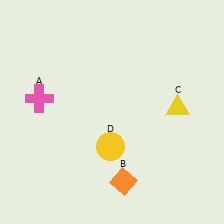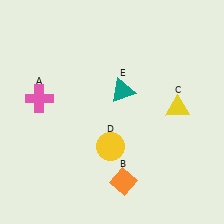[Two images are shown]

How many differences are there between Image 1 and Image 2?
There is 1 difference between the two images.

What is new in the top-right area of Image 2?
A teal triangle (E) was added in the top-right area of Image 2.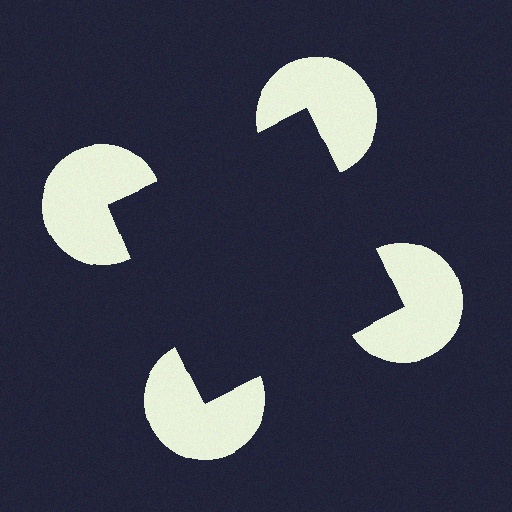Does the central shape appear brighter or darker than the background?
It typically appears slightly darker than the background, even though no actual brightness change is drawn.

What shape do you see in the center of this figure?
An illusory square — its edges are inferred from the aligned wedge cuts in the pac-man discs, not physically drawn.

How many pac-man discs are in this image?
There are 4 — one at each vertex of the illusory square.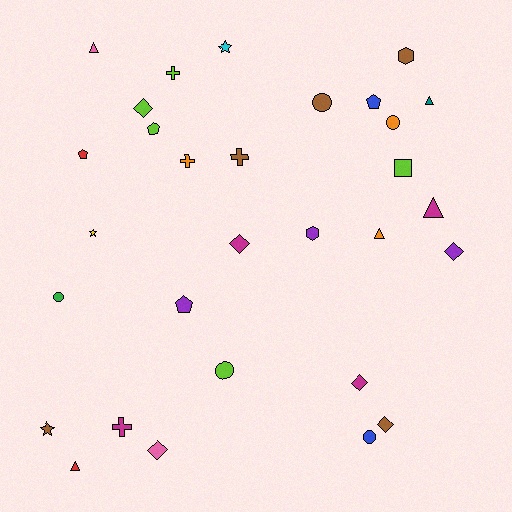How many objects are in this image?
There are 30 objects.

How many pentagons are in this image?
There are 4 pentagons.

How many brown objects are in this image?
There are 5 brown objects.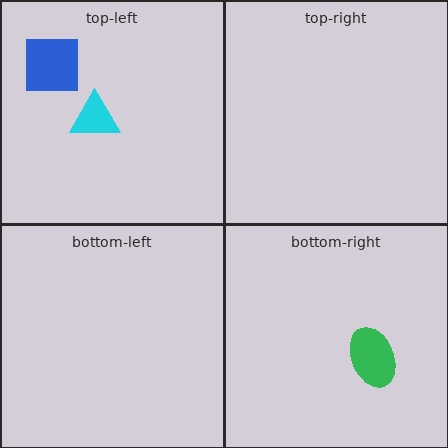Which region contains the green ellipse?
The bottom-right region.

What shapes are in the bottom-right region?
The green ellipse.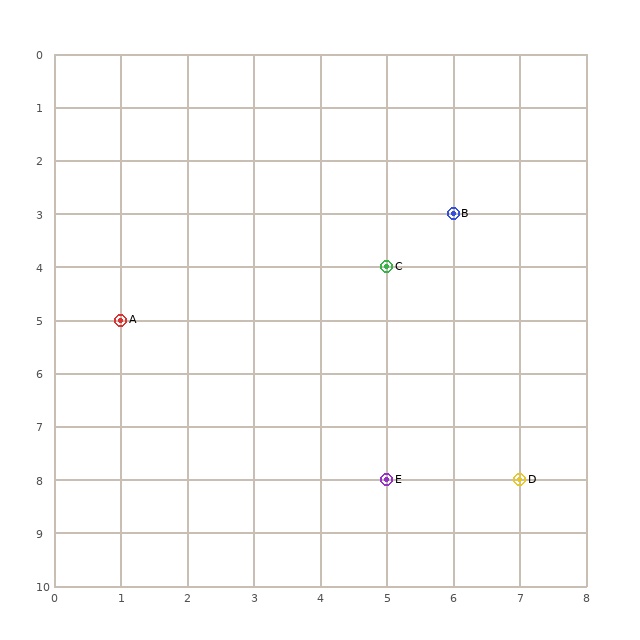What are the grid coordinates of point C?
Point C is at grid coordinates (5, 4).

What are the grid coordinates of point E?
Point E is at grid coordinates (5, 8).